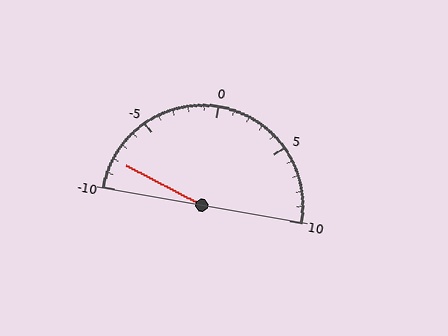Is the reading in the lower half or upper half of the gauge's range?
The reading is in the lower half of the range (-10 to 10).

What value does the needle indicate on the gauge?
The needle indicates approximately -8.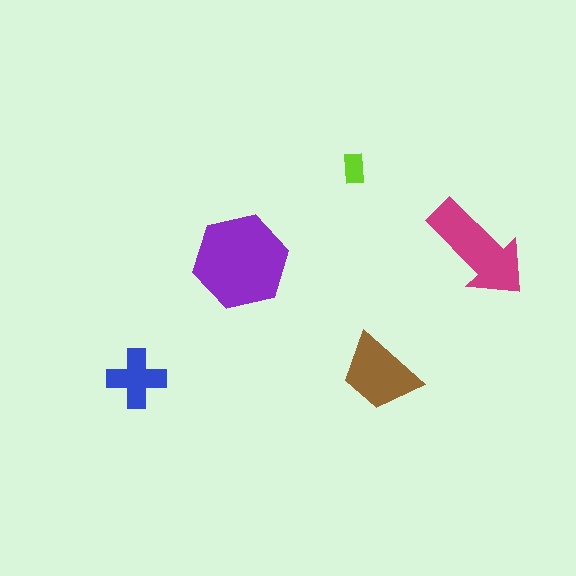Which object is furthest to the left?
The blue cross is leftmost.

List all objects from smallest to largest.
The lime rectangle, the blue cross, the brown trapezoid, the magenta arrow, the purple hexagon.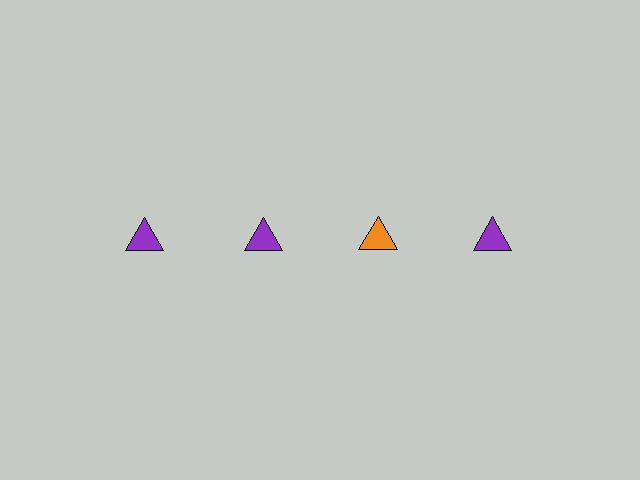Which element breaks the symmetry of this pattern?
The orange triangle in the top row, center column breaks the symmetry. All other shapes are purple triangles.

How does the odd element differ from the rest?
It has a different color: orange instead of purple.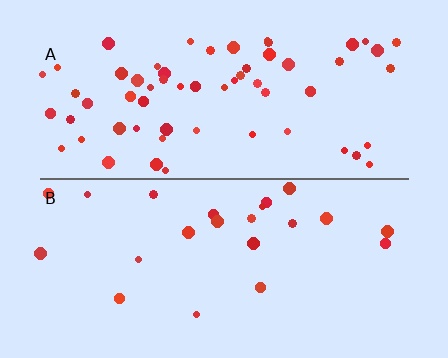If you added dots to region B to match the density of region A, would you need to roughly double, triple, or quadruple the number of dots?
Approximately triple.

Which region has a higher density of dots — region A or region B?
A (the top).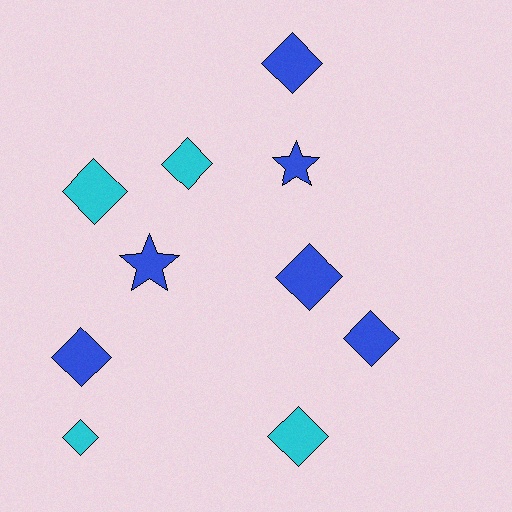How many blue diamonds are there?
There are 4 blue diamonds.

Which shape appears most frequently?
Diamond, with 8 objects.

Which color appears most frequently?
Blue, with 6 objects.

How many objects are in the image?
There are 10 objects.